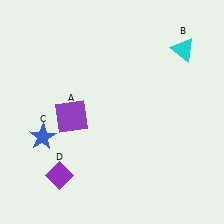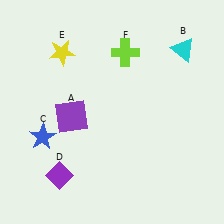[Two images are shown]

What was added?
A yellow star (E), a lime cross (F) were added in Image 2.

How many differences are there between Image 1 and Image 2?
There are 2 differences between the two images.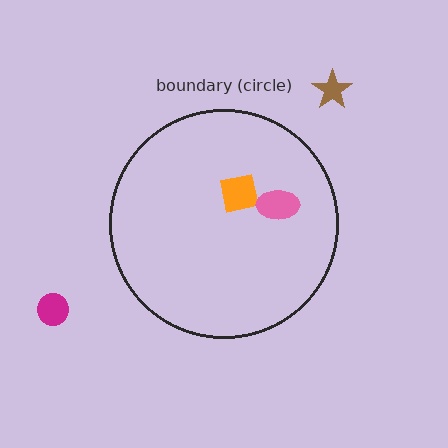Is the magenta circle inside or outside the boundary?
Outside.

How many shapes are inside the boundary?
2 inside, 2 outside.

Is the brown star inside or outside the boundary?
Outside.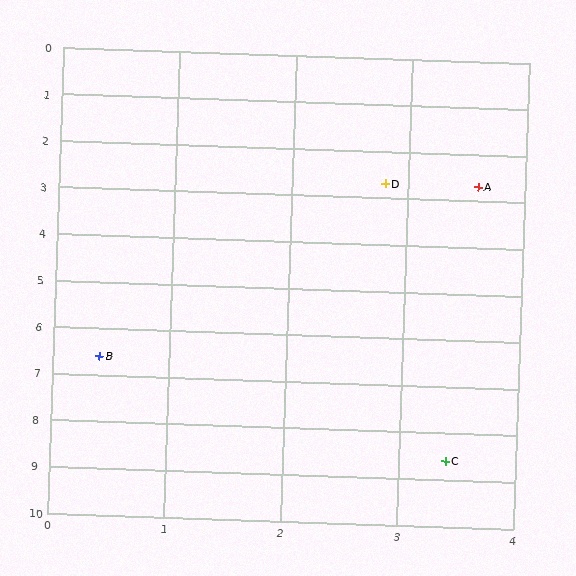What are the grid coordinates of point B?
Point B is at approximately (0.4, 6.6).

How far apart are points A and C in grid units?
Points A and C are about 5.9 grid units apart.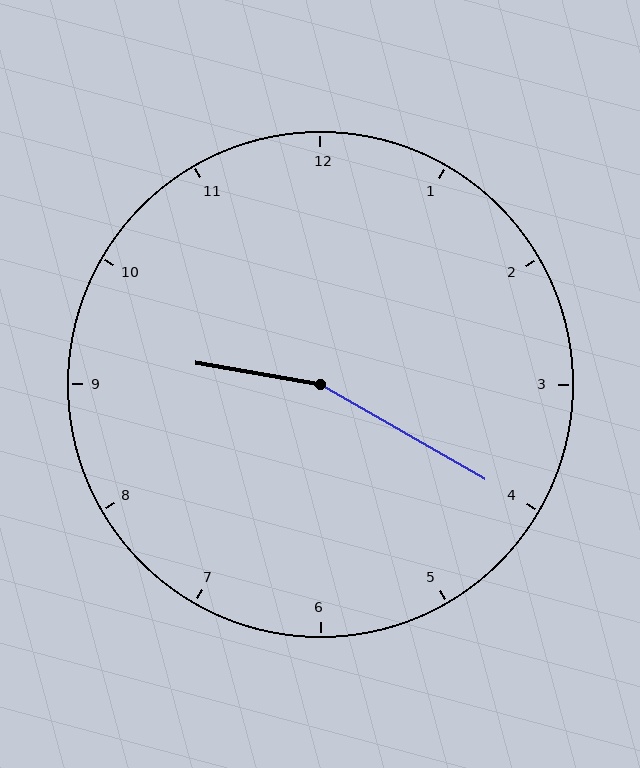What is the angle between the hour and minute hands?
Approximately 160 degrees.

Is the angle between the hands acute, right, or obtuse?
It is obtuse.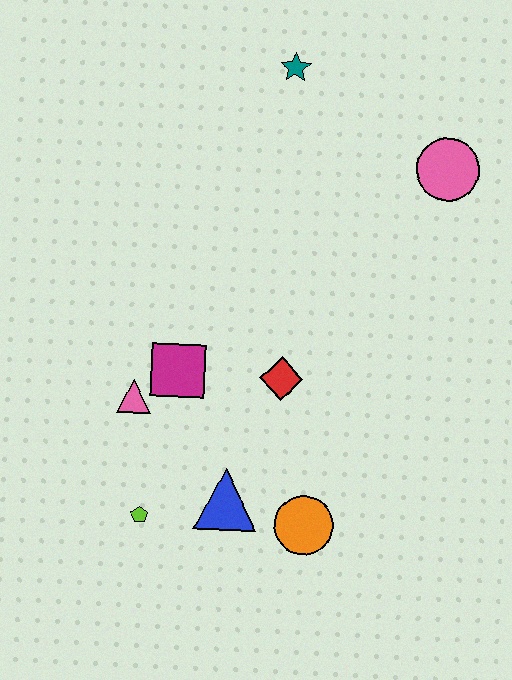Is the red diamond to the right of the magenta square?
Yes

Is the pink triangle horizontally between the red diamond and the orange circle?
No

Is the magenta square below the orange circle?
No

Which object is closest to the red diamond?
The magenta square is closest to the red diamond.